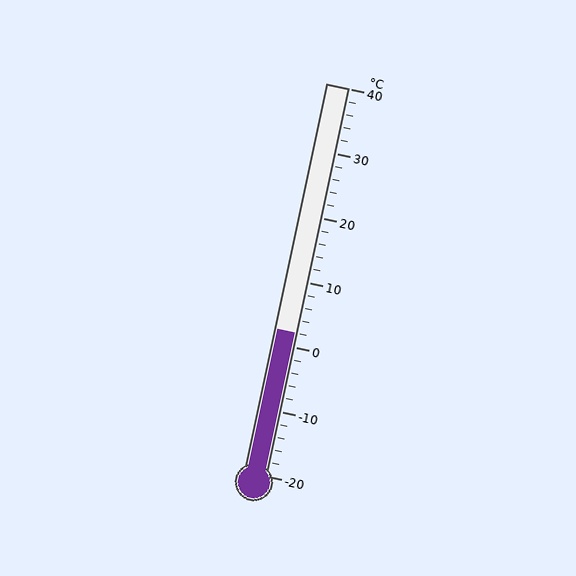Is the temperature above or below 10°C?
The temperature is below 10°C.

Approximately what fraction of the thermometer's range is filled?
The thermometer is filled to approximately 35% of its range.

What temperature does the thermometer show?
The thermometer shows approximately 2°C.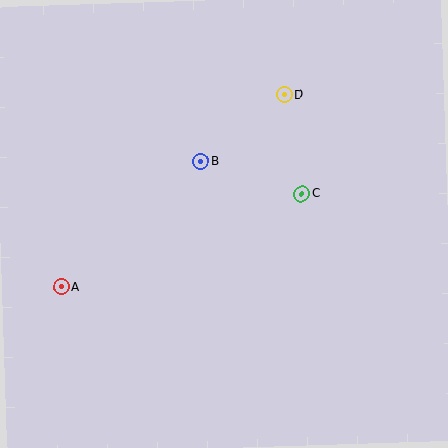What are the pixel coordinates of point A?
Point A is at (61, 287).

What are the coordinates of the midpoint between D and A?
The midpoint between D and A is at (173, 191).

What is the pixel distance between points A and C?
The distance between A and C is 258 pixels.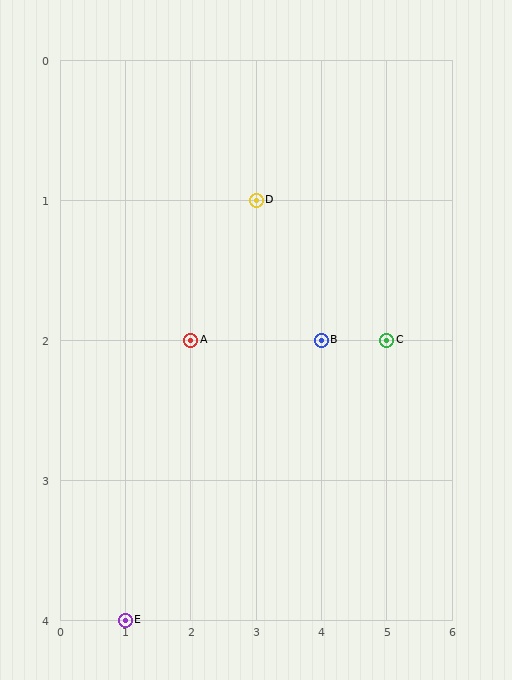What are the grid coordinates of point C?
Point C is at grid coordinates (5, 2).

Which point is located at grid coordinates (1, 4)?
Point E is at (1, 4).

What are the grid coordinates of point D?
Point D is at grid coordinates (3, 1).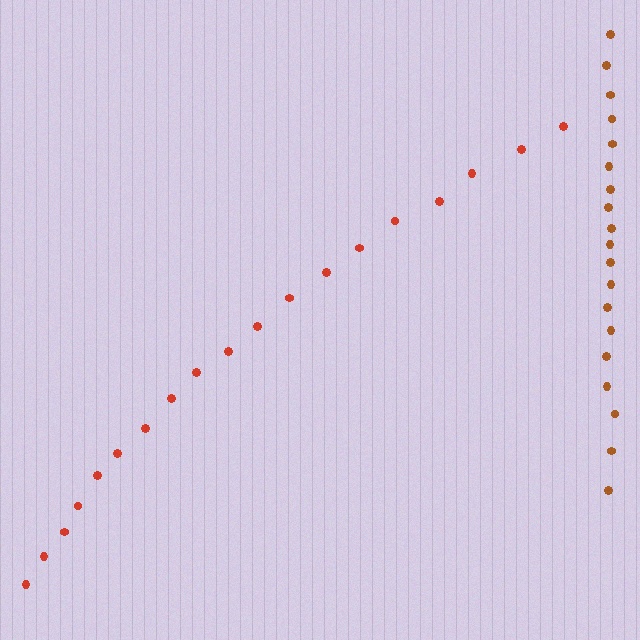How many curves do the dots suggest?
There are 2 distinct paths.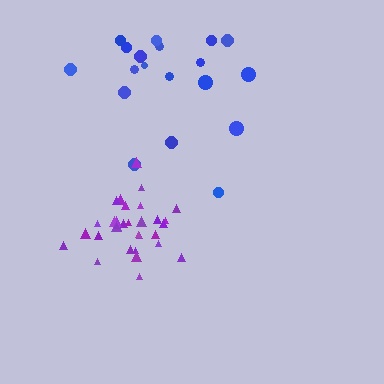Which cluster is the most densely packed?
Purple.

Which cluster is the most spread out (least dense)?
Blue.